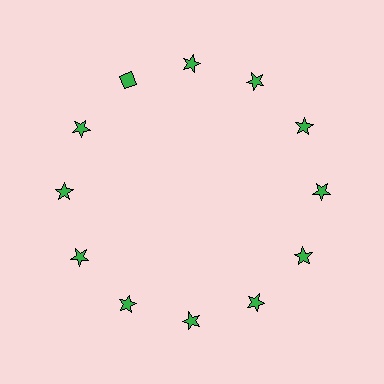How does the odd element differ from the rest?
It has a different shape: diamond instead of star.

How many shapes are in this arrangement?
There are 12 shapes arranged in a ring pattern.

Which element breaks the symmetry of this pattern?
The green diamond at roughly the 11 o'clock position breaks the symmetry. All other shapes are green stars.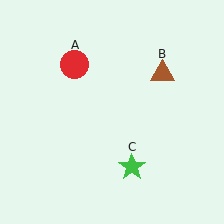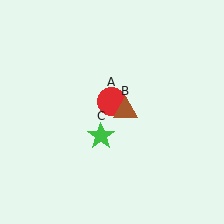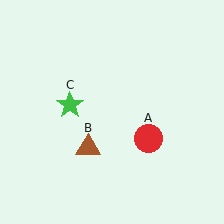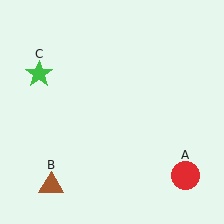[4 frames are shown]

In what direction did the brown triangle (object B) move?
The brown triangle (object B) moved down and to the left.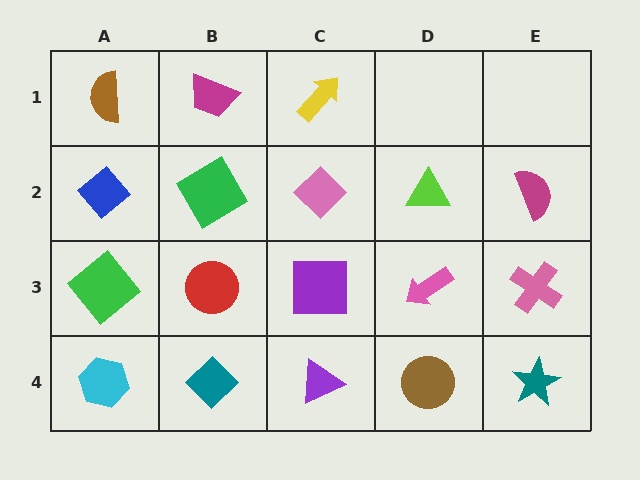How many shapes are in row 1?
3 shapes.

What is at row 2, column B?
A green diamond.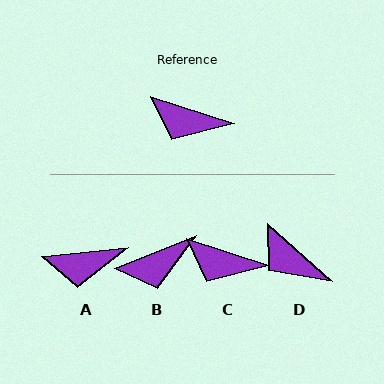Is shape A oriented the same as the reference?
No, it is off by about 23 degrees.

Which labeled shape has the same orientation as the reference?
C.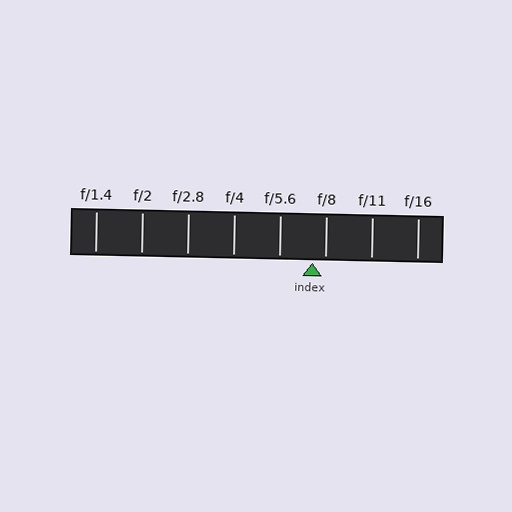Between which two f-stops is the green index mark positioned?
The index mark is between f/5.6 and f/8.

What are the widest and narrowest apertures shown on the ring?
The widest aperture shown is f/1.4 and the narrowest is f/16.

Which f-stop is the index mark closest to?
The index mark is closest to f/8.